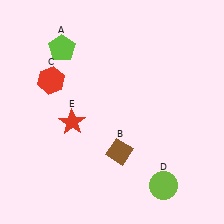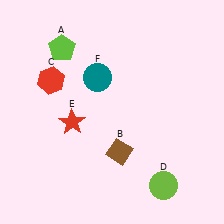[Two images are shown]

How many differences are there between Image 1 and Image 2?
There is 1 difference between the two images.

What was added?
A teal circle (F) was added in Image 2.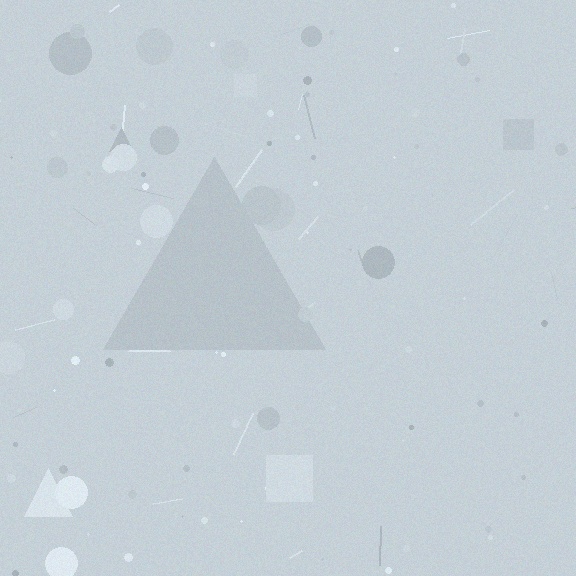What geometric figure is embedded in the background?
A triangle is embedded in the background.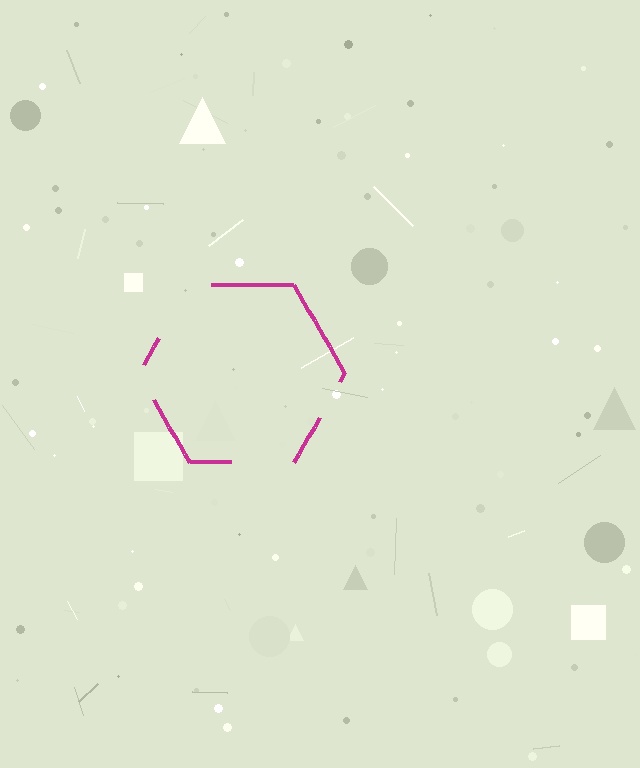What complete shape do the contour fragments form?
The contour fragments form a hexagon.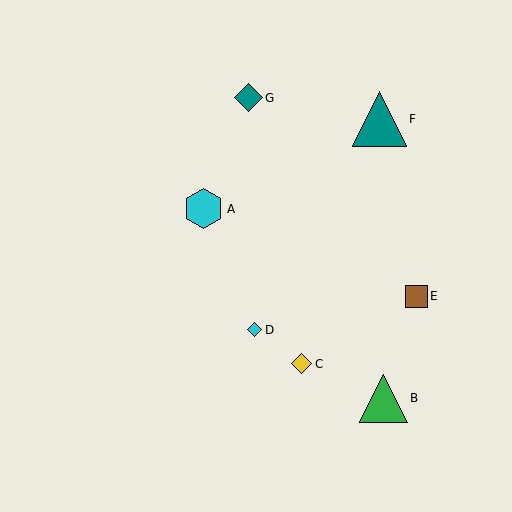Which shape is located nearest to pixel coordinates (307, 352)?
The yellow diamond (labeled C) at (302, 364) is nearest to that location.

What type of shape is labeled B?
Shape B is a green triangle.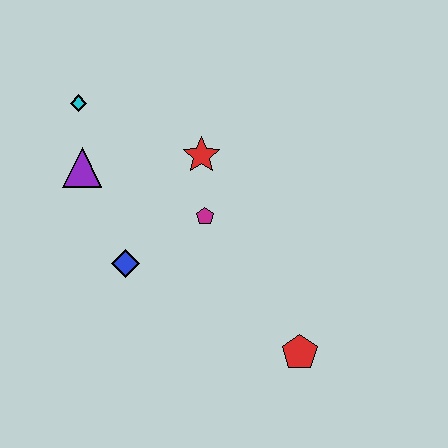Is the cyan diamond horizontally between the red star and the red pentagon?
No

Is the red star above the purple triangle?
Yes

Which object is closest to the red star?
The magenta pentagon is closest to the red star.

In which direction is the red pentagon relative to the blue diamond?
The red pentagon is to the right of the blue diamond.